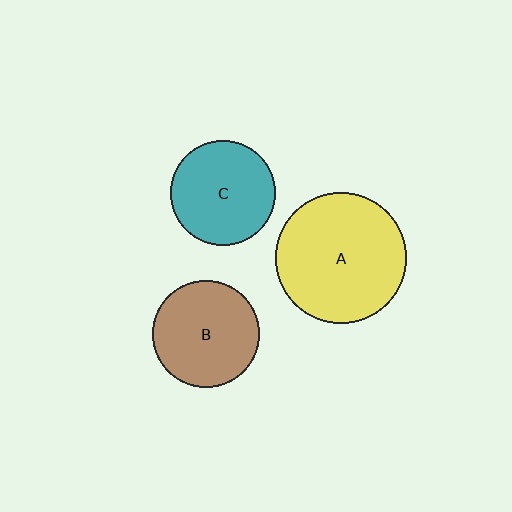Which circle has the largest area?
Circle A (yellow).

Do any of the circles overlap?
No, none of the circles overlap.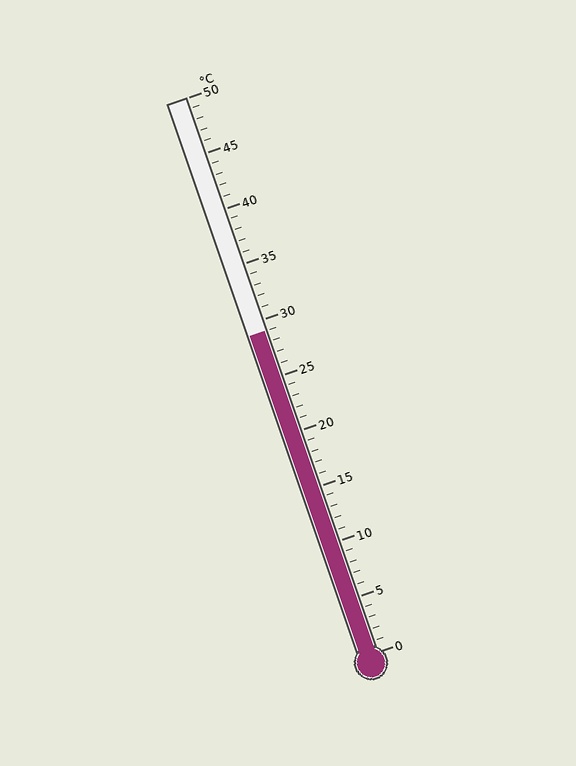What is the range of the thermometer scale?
The thermometer scale ranges from 0°C to 50°C.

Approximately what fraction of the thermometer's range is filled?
The thermometer is filled to approximately 60% of its range.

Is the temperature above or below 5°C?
The temperature is above 5°C.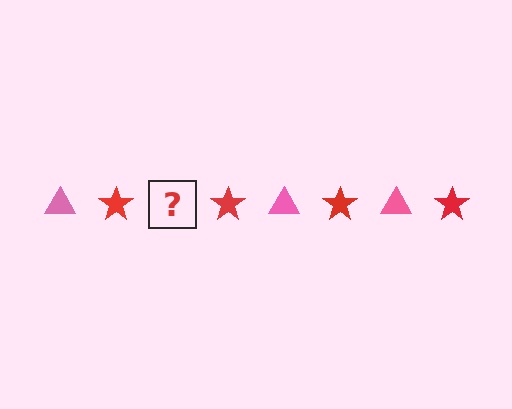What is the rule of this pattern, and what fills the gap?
The rule is that the pattern alternates between pink triangle and red star. The gap should be filled with a pink triangle.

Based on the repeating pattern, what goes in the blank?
The blank should be a pink triangle.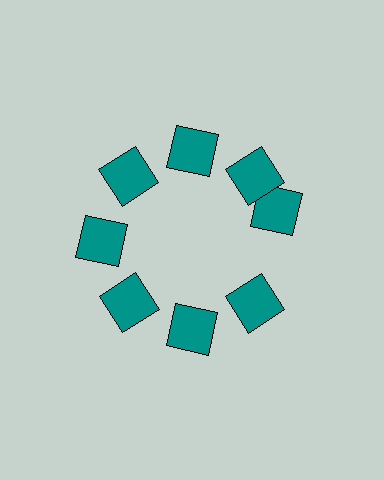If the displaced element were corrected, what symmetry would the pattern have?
It would have 8-fold rotational symmetry — the pattern would map onto itself every 45 degrees.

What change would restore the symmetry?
The symmetry would be restored by rotating it back into even spacing with its neighbors so that all 8 squares sit at equal angles and equal distance from the center.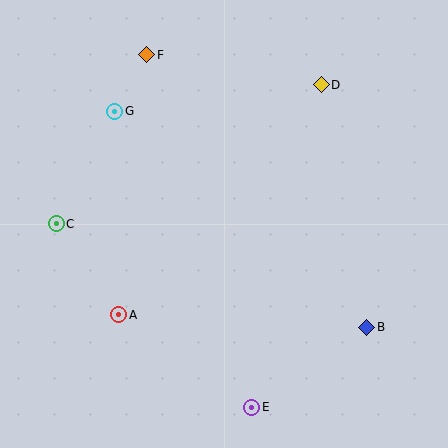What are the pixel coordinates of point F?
Point F is at (147, 55).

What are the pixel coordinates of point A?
Point A is at (119, 315).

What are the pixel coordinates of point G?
Point G is at (115, 111).